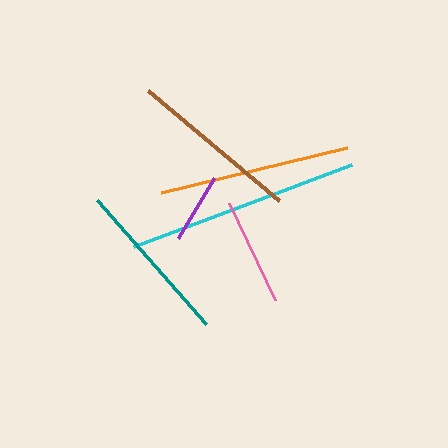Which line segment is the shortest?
The purple line is the shortest at approximately 70 pixels.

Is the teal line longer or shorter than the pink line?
The teal line is longer than the pink line.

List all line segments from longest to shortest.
From longest to shortest: cyan, orange, brown, teal, pink, purple.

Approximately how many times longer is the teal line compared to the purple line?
The teal line is approximately 2.4 times the length of the purple line.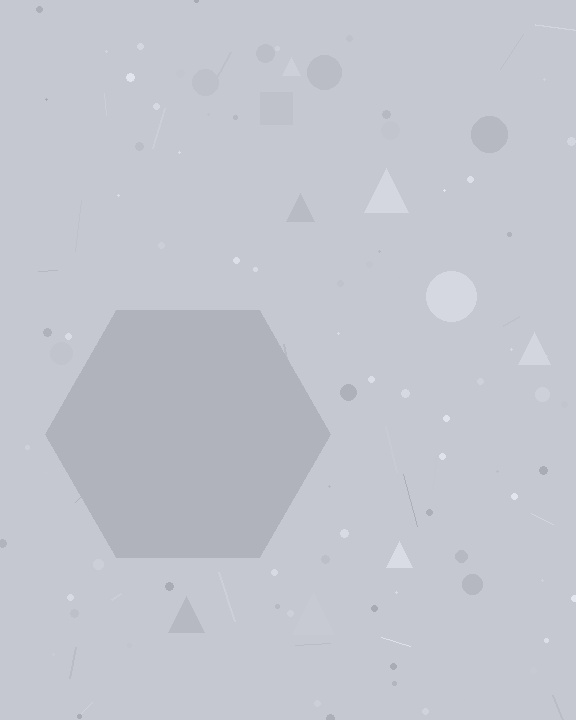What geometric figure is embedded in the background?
A hexagon is embedded in the background.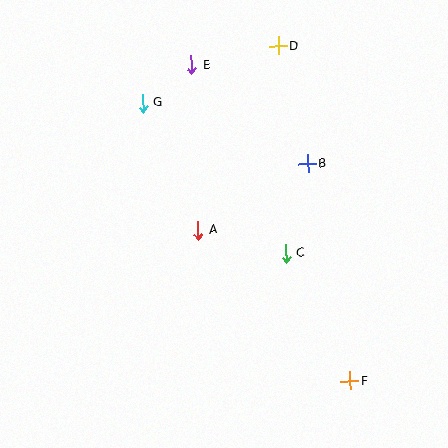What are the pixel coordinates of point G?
Point G is at (143, 103).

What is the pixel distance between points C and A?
The distance between C and A is 90 pixels.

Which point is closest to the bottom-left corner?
Point A is closest to the bottom-left corner.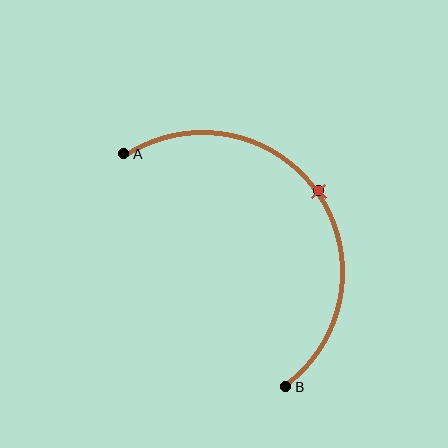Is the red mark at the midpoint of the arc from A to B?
Yes. The red mark lies on the arc at equal arc-length from both A and B — it is the arc midpoint.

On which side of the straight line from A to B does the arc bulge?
The arc bulges above and to the right of the straight line connecting A and B.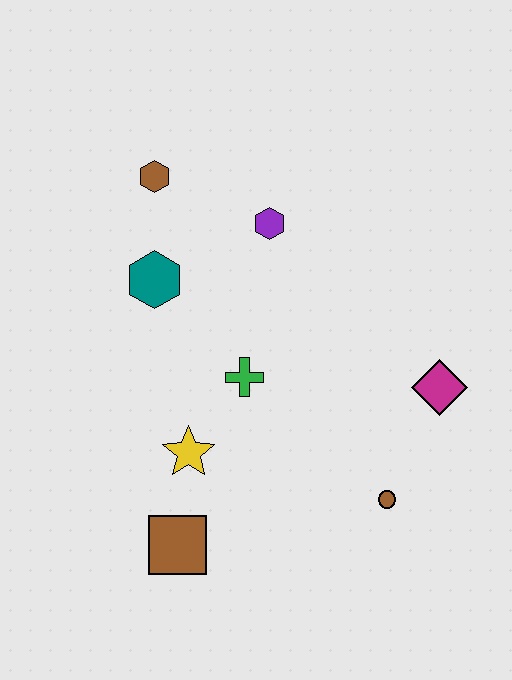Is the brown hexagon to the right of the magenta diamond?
No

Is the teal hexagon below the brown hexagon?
Yes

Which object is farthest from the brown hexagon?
The brown circle is farthest from the brown hexagon.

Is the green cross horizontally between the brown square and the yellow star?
No